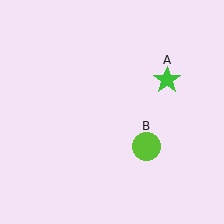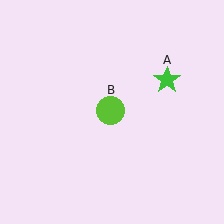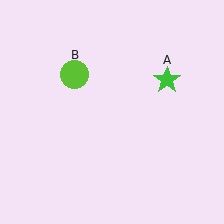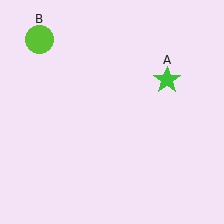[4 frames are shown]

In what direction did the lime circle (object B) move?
The lime circle (object B) moved up and to the left.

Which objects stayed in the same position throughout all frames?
Green star (object A) remained stationary.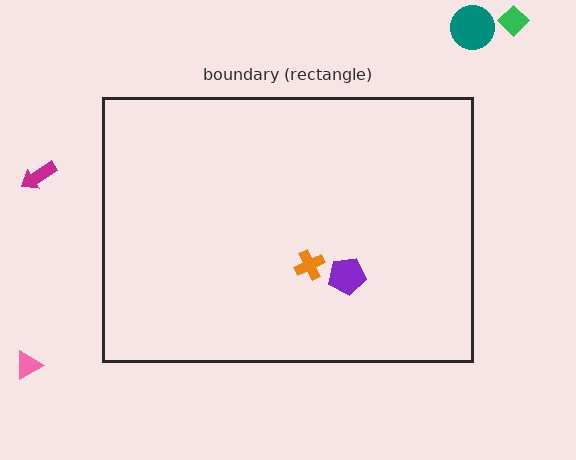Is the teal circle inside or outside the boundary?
Outside.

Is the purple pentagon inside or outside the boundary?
Inside.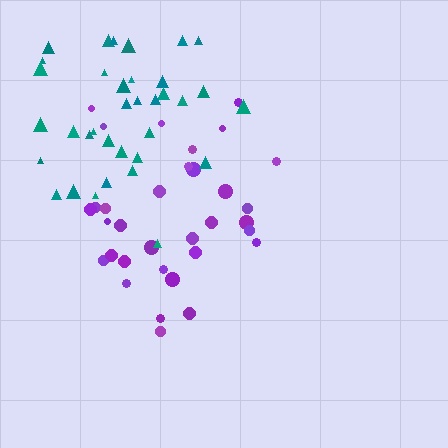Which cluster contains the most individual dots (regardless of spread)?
Teal (35).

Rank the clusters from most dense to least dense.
purple, teal.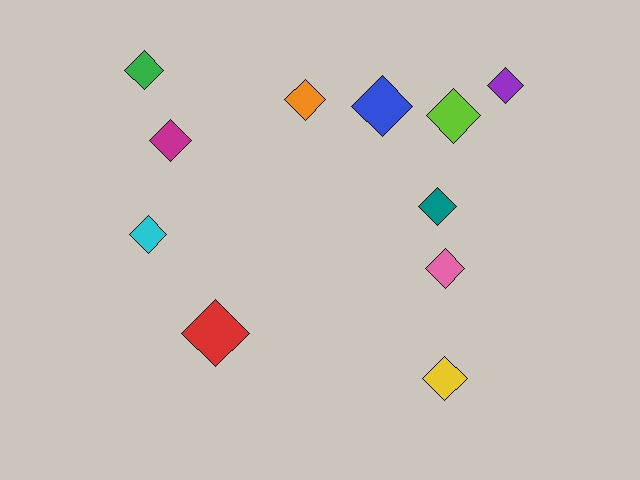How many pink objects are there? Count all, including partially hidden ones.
There is 1 pink object.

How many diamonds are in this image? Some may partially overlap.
There are 11 diamonds.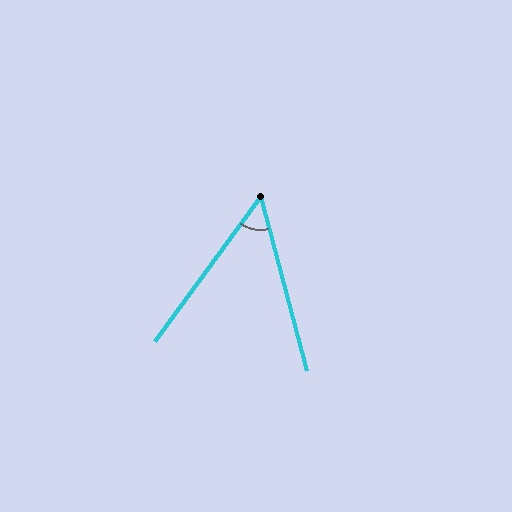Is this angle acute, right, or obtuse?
It is acute.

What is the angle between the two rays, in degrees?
Approximately 51 degrees.